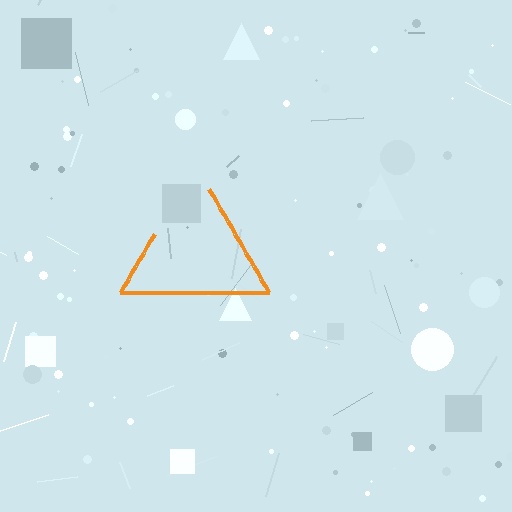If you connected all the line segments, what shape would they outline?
They would outline a triangle.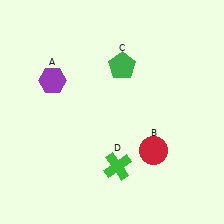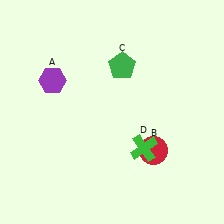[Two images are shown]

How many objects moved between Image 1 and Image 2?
1 object moved between the two images.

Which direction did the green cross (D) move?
The green cross (D) moved right.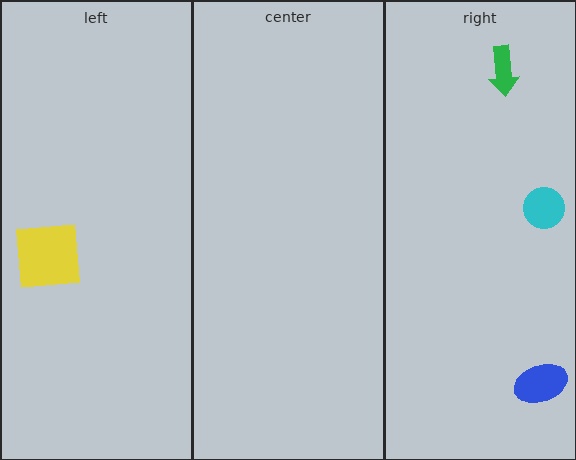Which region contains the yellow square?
The left region.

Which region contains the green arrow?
The right region.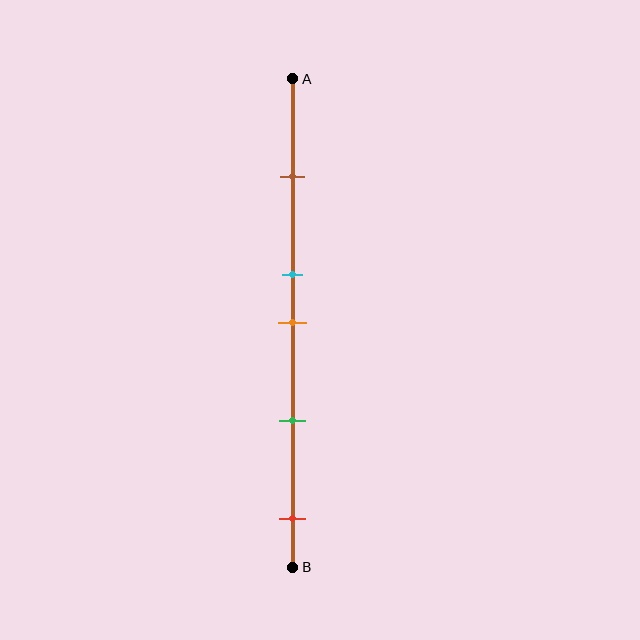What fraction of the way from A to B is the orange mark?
The orange mark is approximately 50% (0.5) of the way from A to B.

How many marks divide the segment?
There are 5 marks dividing the segment.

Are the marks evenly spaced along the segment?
No, the marks are not evenly spaced.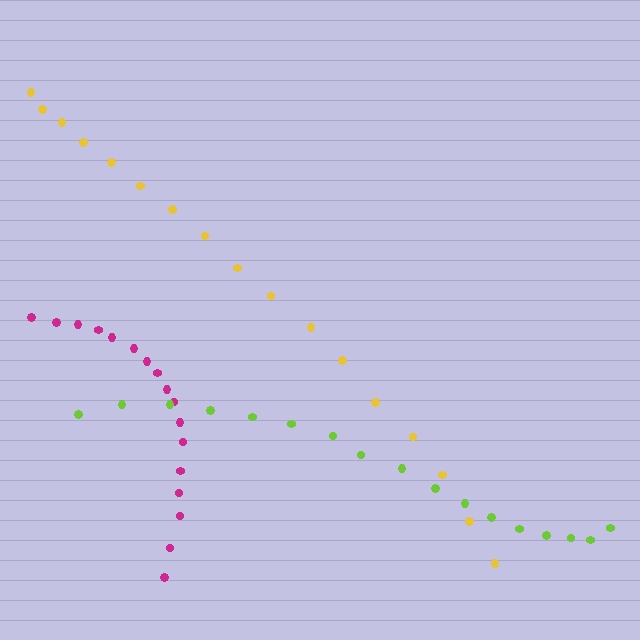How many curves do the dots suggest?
There are 3 distinct paths.